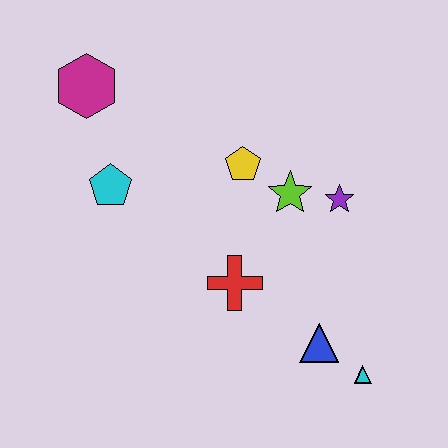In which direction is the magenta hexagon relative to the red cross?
The magenta hexagon is above the red cross.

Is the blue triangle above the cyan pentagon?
No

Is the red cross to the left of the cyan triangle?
Yes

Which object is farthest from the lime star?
The magenta hexagon is farthest from the lime star.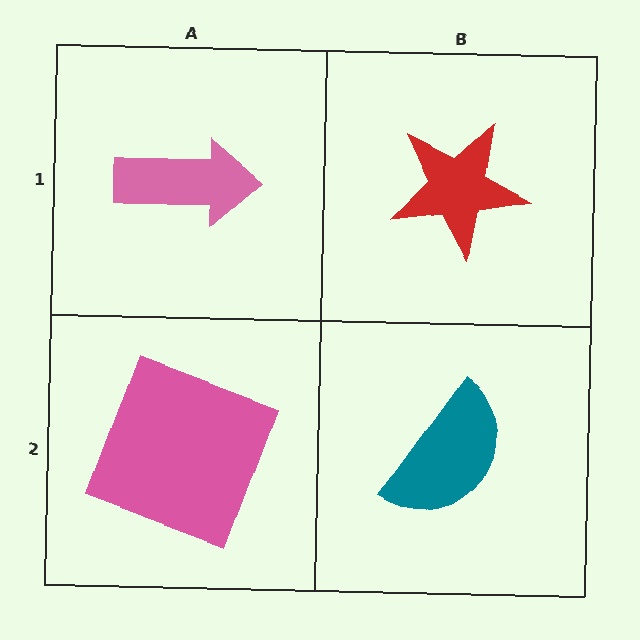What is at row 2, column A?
A pink square.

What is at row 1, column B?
A red star.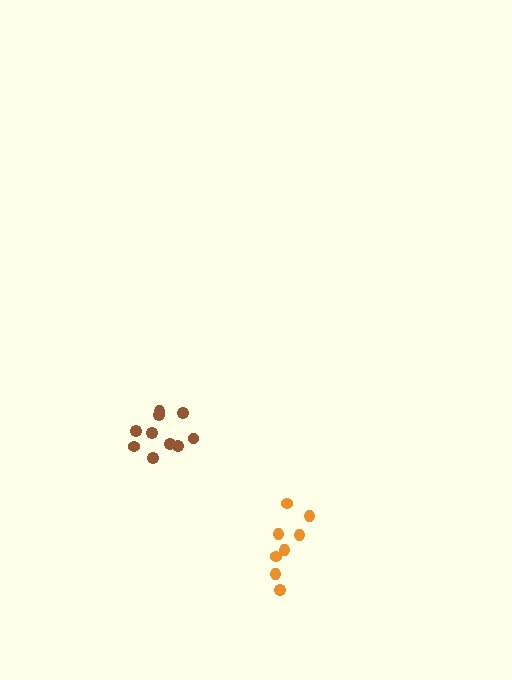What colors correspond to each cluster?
The clusters are colored: brown, orange.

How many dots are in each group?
Group 1: 10 dots, Group 2: 8 dots (18 total).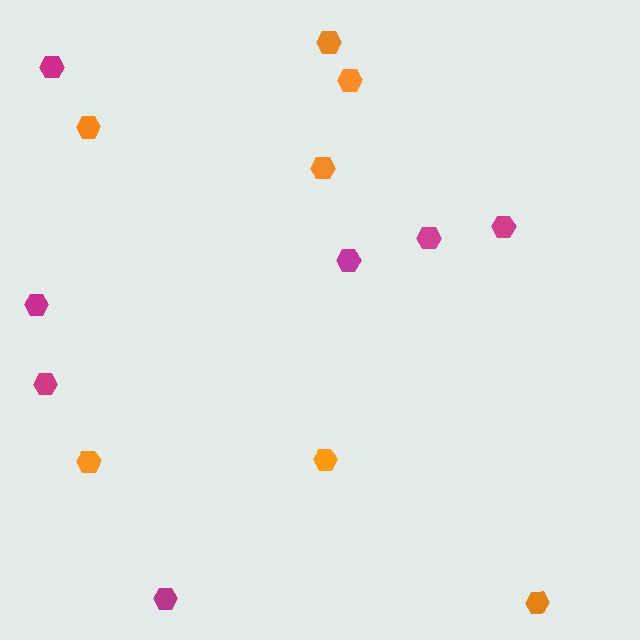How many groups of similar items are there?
There are 2 groups: one group of orange hexagons (7) and one group of magenta hexagons (7).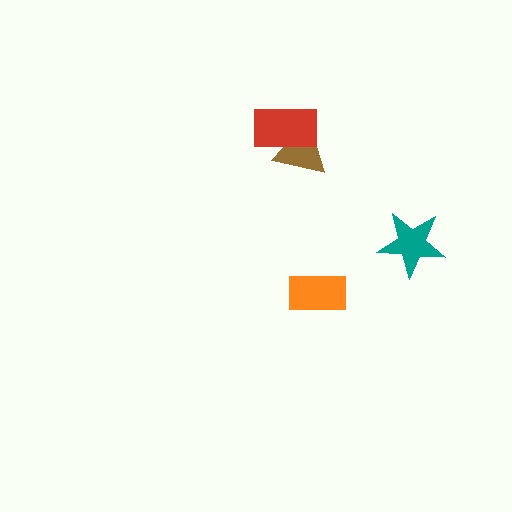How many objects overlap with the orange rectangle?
0 objects overlap with the orange rectangle.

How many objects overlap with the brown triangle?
1 object overlaps with the brown triangle.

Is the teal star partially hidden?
No, no other shape covers it.